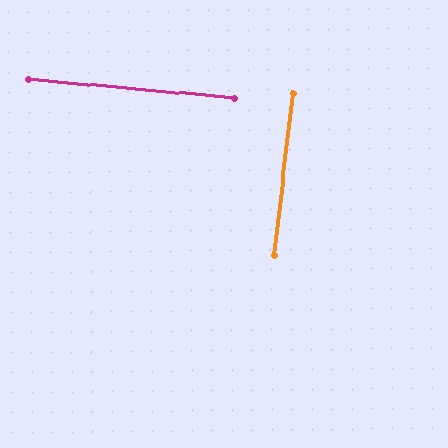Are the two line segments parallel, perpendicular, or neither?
Perpendicular — they meet at approximately 89°.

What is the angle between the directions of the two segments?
Approximately 89 degrees.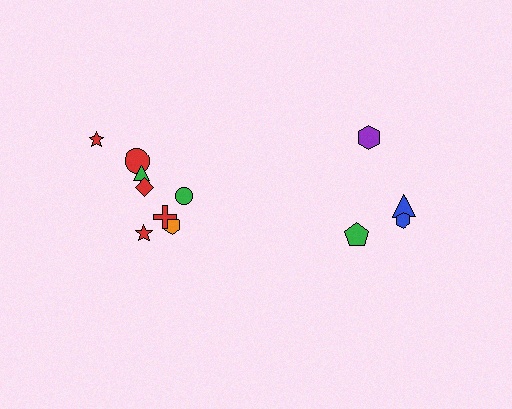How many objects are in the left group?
There are 8 objects.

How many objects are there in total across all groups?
There are 12 objects.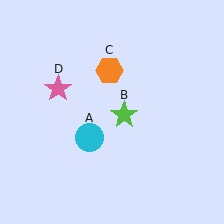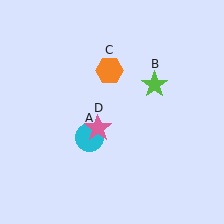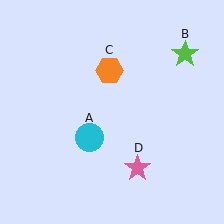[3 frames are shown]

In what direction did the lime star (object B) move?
The lime star (object B) moved up and to the right.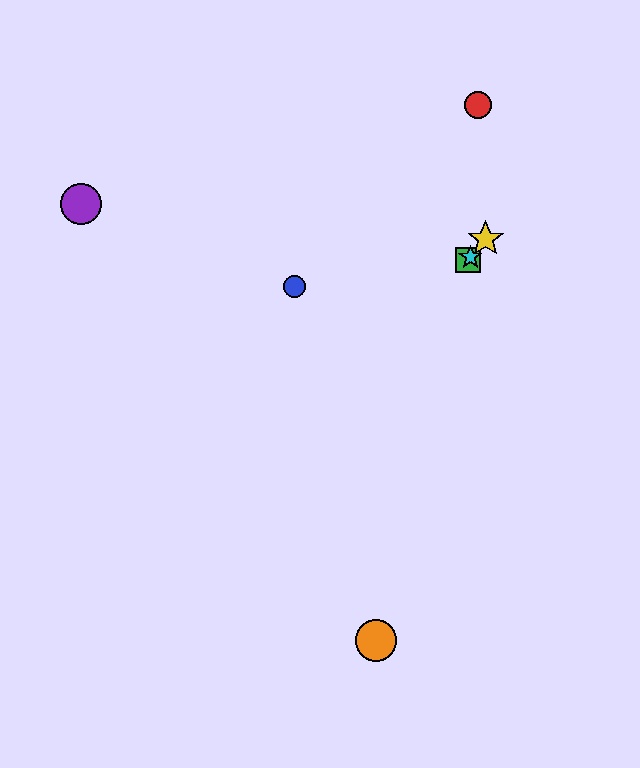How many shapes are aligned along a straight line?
3 shapes (the green square, the yellow star, the cyan star) are aligned along a straight line.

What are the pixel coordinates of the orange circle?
The orange circle is at (376, 640).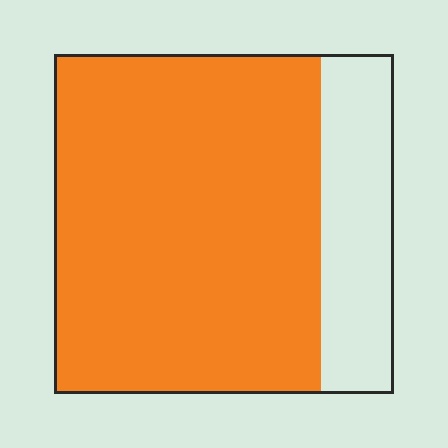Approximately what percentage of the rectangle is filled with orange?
Approximately 80%.